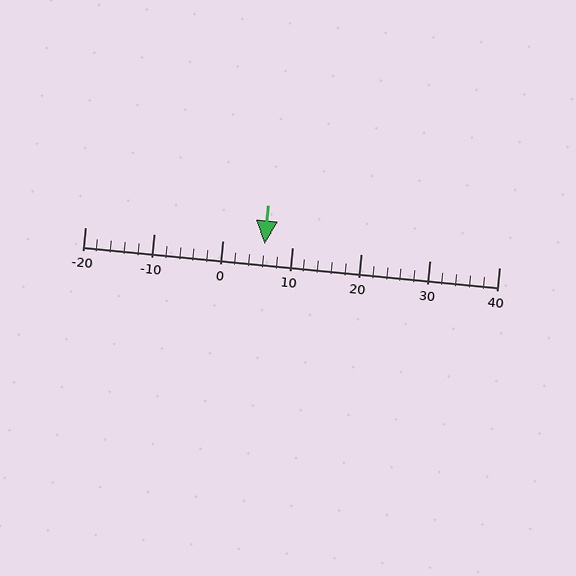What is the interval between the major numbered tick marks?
The major tick marks are spaced 10 units apart.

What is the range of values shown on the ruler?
The ruler shows values from -20 to 40.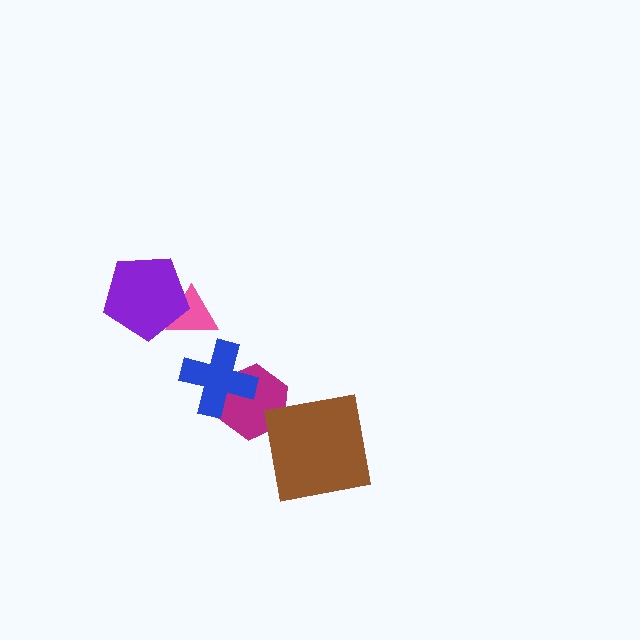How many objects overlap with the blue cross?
1 object overlaps with the blue cross.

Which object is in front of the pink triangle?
The purple pentagon is in front of the pink triangle.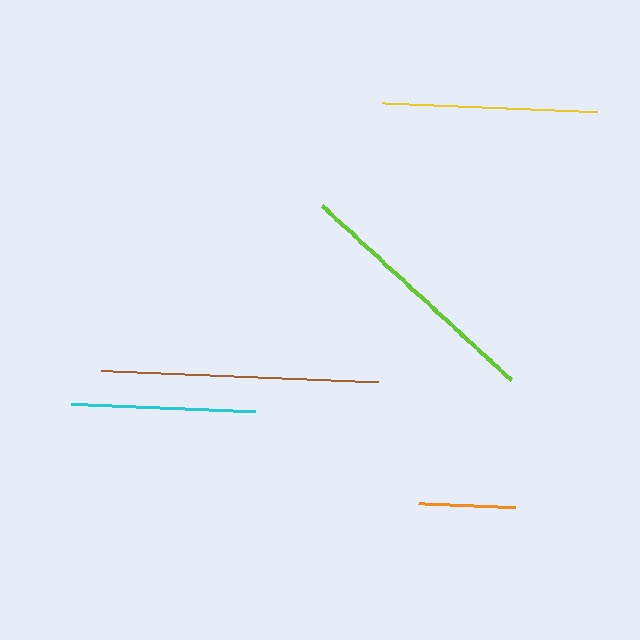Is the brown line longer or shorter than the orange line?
The brown line is longer than the orange line.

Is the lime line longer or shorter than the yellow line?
The lime line is longer than the yellow line.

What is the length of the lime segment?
The lime segment is approximately 258 pixels long.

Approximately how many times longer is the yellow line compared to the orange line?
The yellow line is approximately 2.2 times the length of the orange line.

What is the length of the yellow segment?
The yellow segment is approximately 214 pixels long.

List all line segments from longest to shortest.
From longest to shortest: brown, lime, yellow, cyan, orange.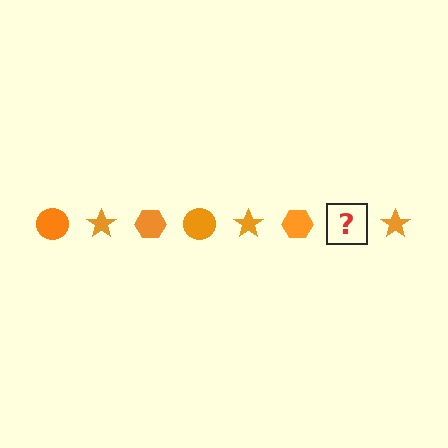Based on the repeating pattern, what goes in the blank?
The blank should be an orange circle.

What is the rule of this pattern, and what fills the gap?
The rule is that the pattern cycles through circle, star, hexagon shapes in orange. The gap should be filled with an orange circle.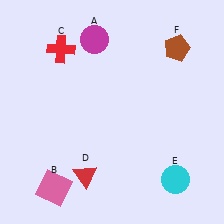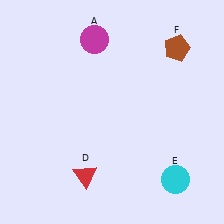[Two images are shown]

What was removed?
The red cross (C), the pink square (B) were removed in Image 2.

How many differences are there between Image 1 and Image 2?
There are 2 differences between the two images.